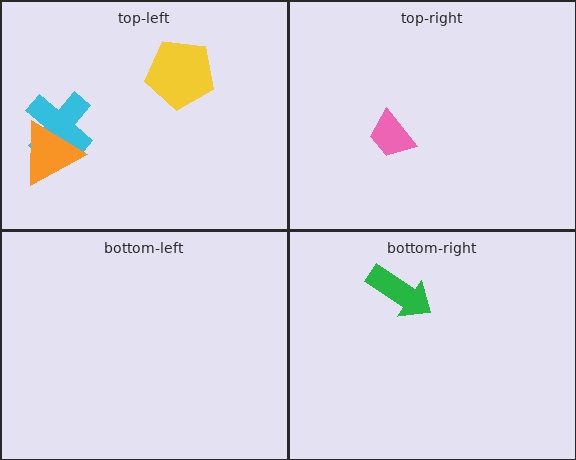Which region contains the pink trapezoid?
The top-right region.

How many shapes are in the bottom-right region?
1.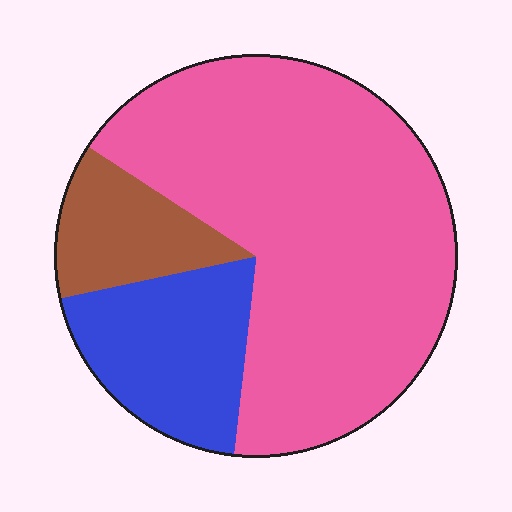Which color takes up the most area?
Pink, at roughly 70%.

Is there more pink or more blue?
Pink.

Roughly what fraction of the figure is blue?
Blue takes up less than a quarter of the figure.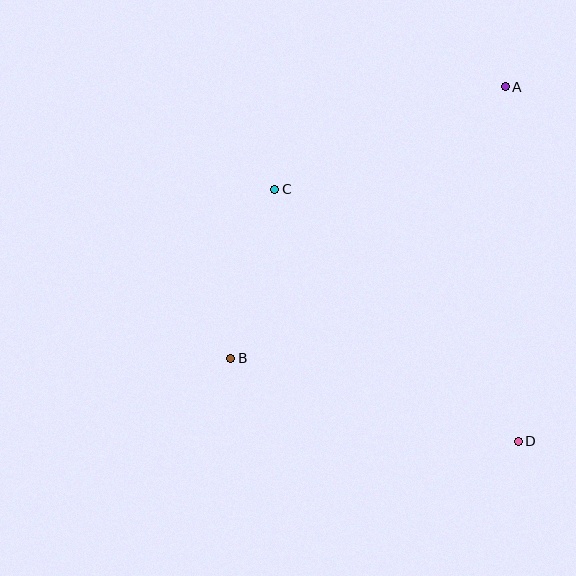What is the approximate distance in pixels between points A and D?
The distance between A and D is approximately 355 pixels.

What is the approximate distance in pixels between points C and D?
The distance between C and D is approximately 350 pixels.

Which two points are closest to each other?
Points B and C are closest to each other.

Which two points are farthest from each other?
Points A and B are farthest from each other.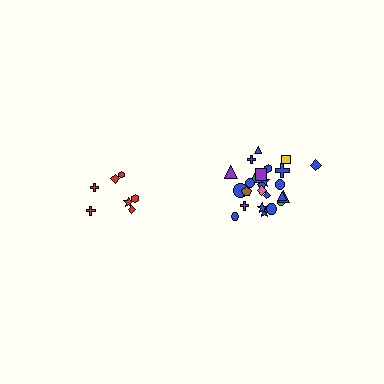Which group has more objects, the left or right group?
The right group.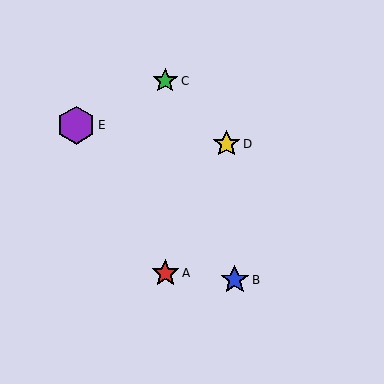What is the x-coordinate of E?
Object E is at x≈76.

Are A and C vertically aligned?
Yes, both are at x≈165.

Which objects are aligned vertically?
Objects A, C are aligned vertically.